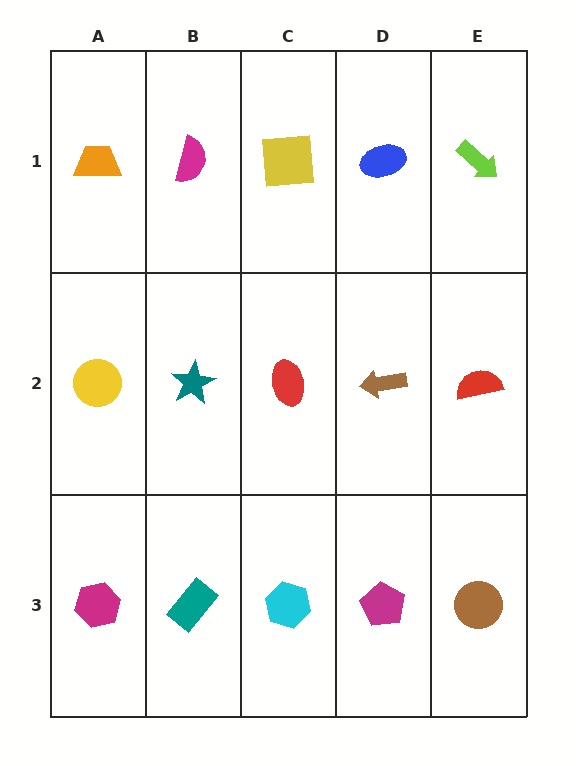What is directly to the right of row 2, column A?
A teal star.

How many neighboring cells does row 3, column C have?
3.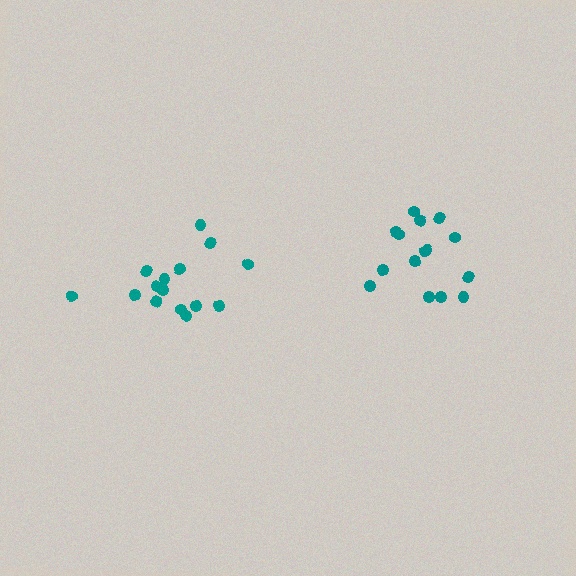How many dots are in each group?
Group 1: 15 dots, Group 2: 15 dots (30 total).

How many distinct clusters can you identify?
There are 2 distinct clusters.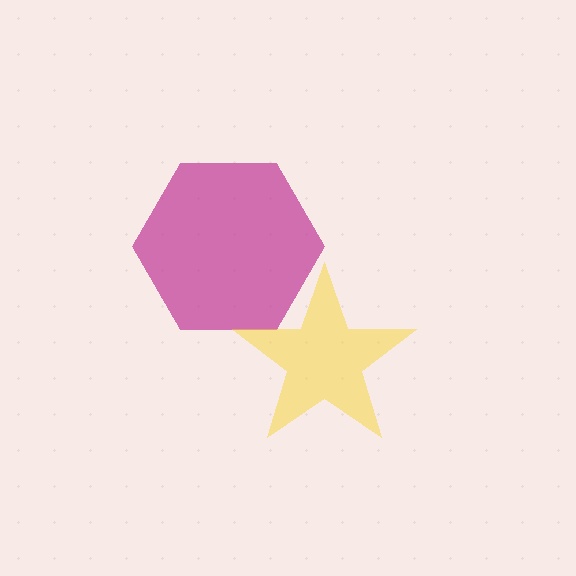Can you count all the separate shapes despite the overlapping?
Yes, there are 2 separate shapes.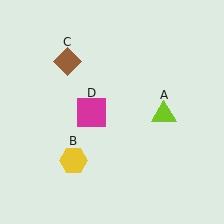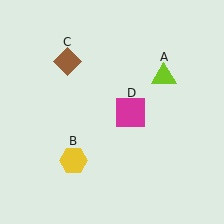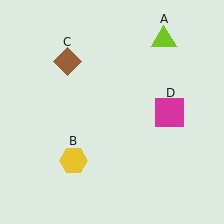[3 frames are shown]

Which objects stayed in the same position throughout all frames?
Yellow hexagon (object B) and brown diamond (object C) remained stationary.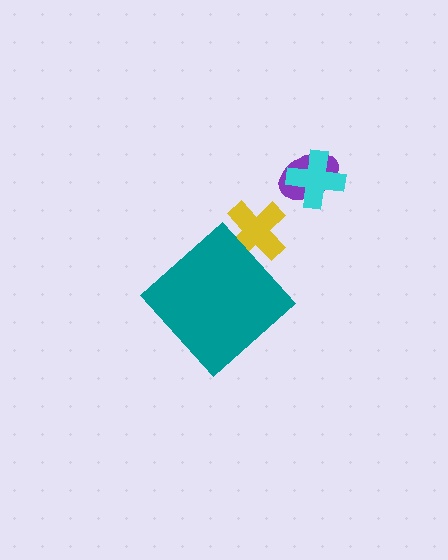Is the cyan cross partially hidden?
No, the cyan cross is fully visible.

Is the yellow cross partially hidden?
Yes, the yellow cross is partially hidden behind the teal diamond.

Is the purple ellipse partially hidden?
No, the purple ellipse is fully visible.